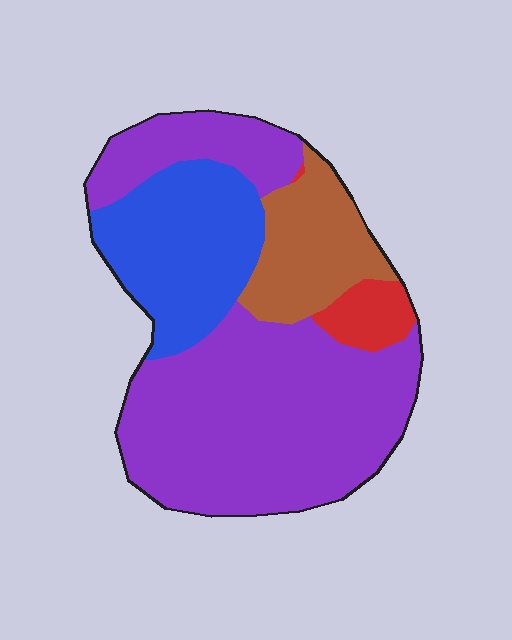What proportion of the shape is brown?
Brown takes up about one sixth (1/6) of the shape.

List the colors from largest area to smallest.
From largest to smallest: purple, blue, brown, red.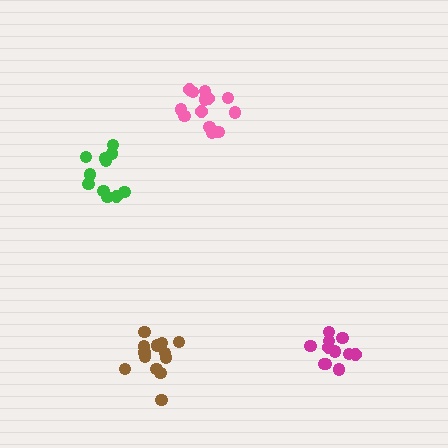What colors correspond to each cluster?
The clusters are colored: pink, green, brown, magenta.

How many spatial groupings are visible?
There are 4 spatial groupings.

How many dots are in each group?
Group 1: 13 dots, Group 2: 11 dots, Group 3: 13 dots, Group 4: 11 dots (48 total).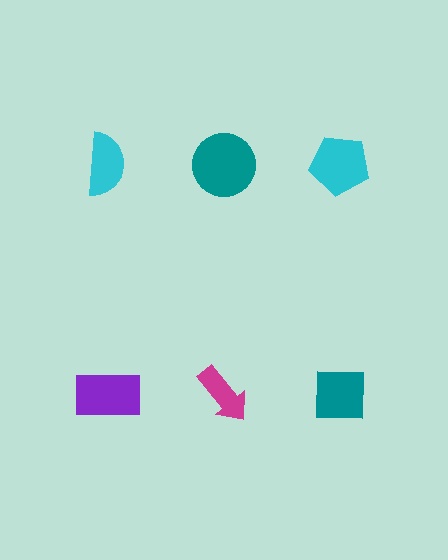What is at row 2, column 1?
A purple rectangle.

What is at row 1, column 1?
A cyan semicircle.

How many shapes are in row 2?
3 shapes.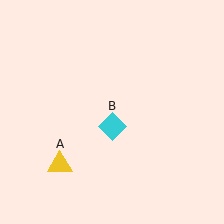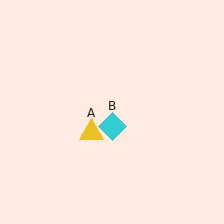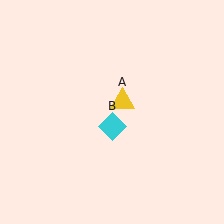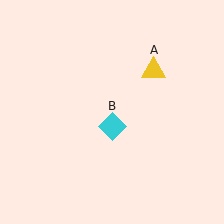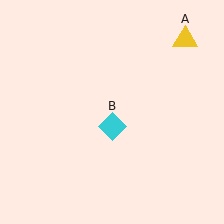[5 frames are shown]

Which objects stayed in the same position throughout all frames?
Cyan diamond (object B) remained stationary.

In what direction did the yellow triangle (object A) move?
The yellow triangle (object A) moved up and to the right.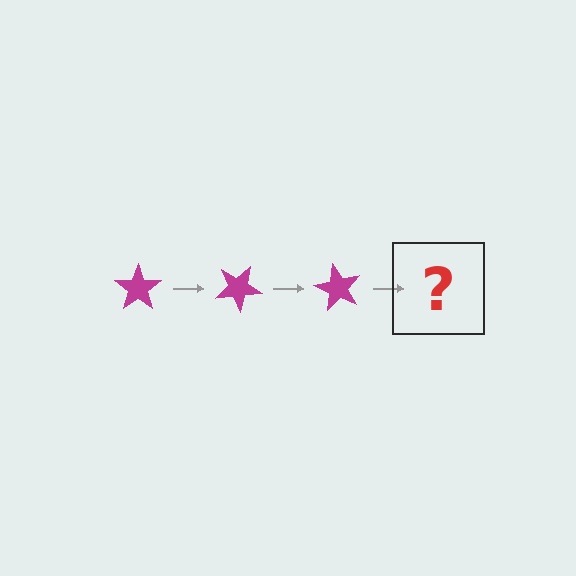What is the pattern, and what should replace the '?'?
The pattern is that the star rotates 30 degrees each step. The '?' should be a magenta star rotated 90 degrees.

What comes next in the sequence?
The next element should be a magenta star rotated 90 degrees.